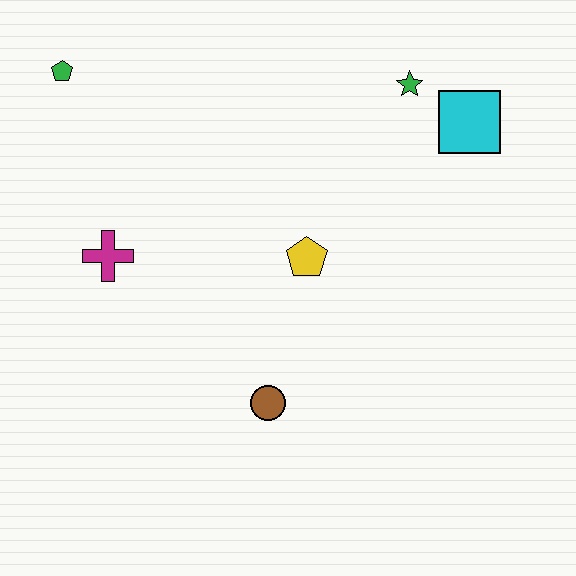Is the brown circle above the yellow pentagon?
No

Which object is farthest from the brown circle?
The green pentagon is farthest from the brown circle.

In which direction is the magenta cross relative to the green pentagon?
The magenta cross is below the green pentagon.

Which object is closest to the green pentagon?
The magenta cross is closest to the green pentagon.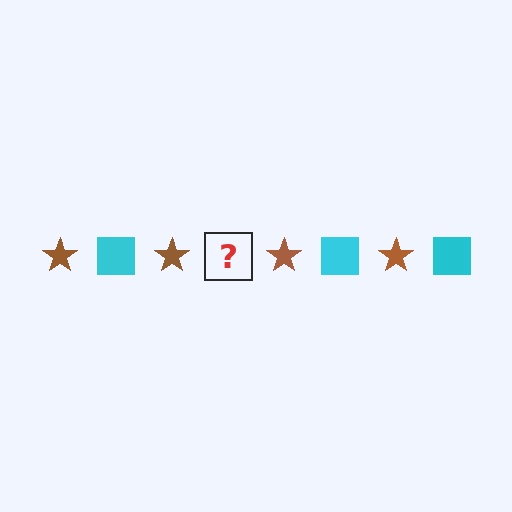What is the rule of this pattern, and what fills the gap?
The rule is that the pattern alternates between brown star and cyan square. The gap should be filled with a cyan square.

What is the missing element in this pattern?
The missing element is a cyan square.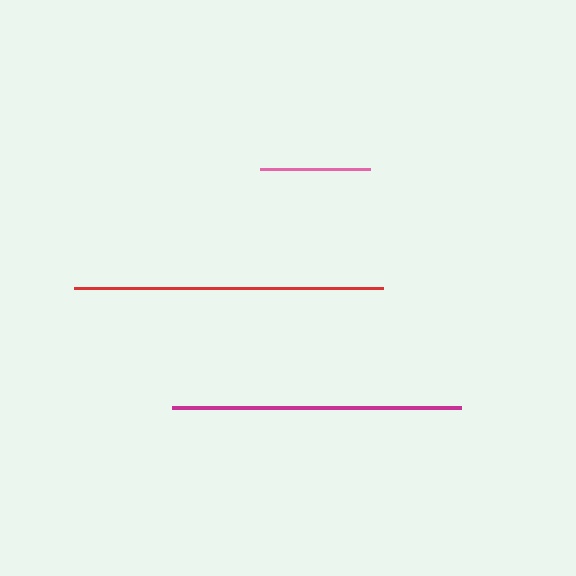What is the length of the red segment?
The red segment is approximately 309 pixels long.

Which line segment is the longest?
The red line is the longest at approximately 309 pixels.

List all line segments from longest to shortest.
From longest to shortest: red, magenta, pink.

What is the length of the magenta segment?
The magenta segment is approximately 288 pixels long.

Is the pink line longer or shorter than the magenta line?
The magenta line is longer than the pink line.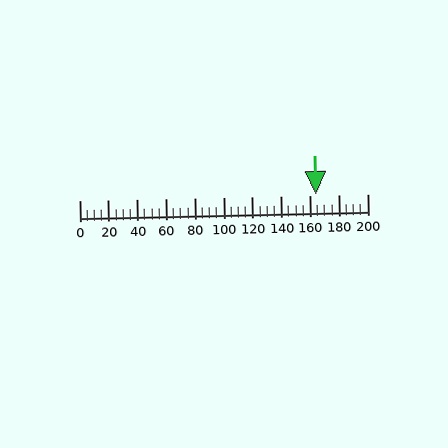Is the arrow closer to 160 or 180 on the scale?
The arrow is closer to 160.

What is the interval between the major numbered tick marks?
The major tick marks are spaced 20 units apart.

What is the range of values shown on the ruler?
The ruler shows values from 0 to 200.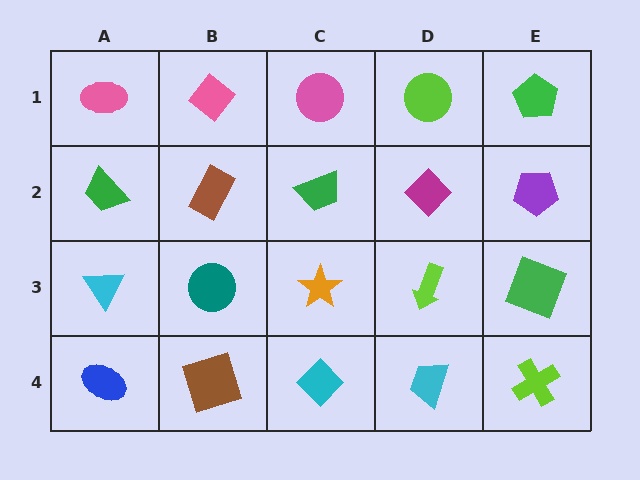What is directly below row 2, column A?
A cyan triangle.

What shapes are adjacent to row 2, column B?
A pink diamond (row 1, column B), a teal circle (row 3, column B), a green trapezoid (row 2, column A), a green trapezoid (row 2, column C).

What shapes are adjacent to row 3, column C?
A green trapezoid (row 2, column C), a cyan diamond (row 4, column C), a teal circle (row 3, column B), a lime arrow (row 3, column D).